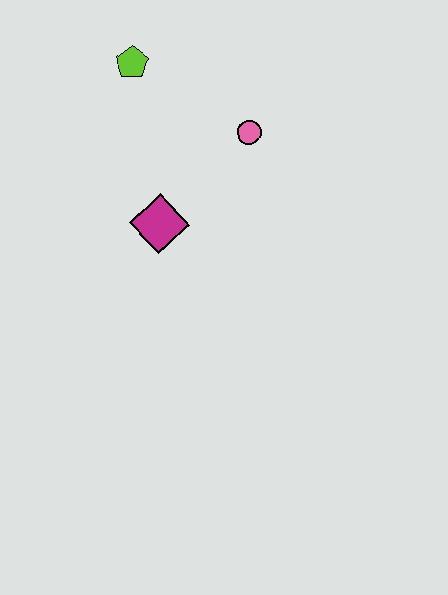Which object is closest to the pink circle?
The magenta diamond is closest to the pink circle.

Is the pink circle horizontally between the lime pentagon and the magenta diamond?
No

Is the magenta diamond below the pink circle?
Yes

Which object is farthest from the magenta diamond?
The lime pentagon is farthest from the magenta diamond.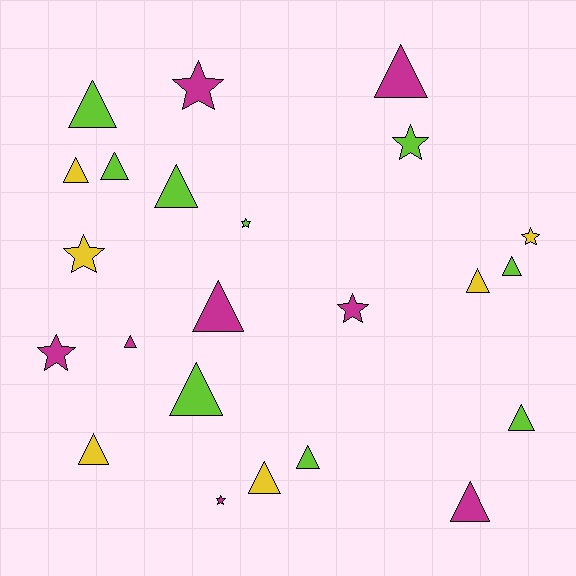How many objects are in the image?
There are 23 objects.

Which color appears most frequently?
Lime, with 9 objects.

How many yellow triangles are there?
There are 4 yellow triangles.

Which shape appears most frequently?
Triangle, with 15 objects.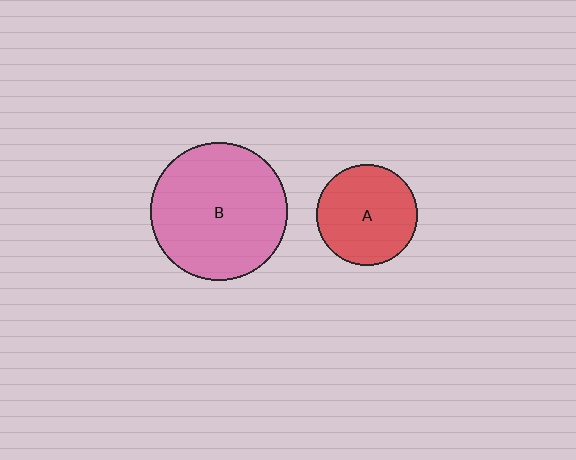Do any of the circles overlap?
No, none of the circles overlap.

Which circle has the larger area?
Circle B (pink).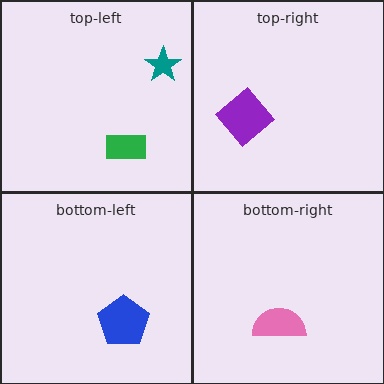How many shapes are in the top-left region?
2.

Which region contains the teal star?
The top-left region.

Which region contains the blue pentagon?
The bottom-left region.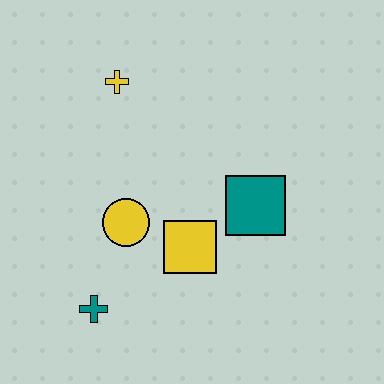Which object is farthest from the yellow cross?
The teal cross is farthest from the yellow cross.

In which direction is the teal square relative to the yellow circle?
The teal square is to the right of the yellow circle.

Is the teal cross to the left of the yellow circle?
Yes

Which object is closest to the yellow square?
The yellow circle is closest to the yellow square.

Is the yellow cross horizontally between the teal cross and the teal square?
Yes